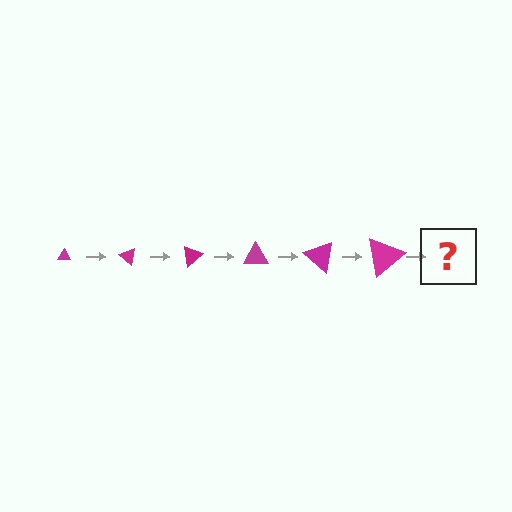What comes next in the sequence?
The next element should be a triangle, larger than the previous one and rotated 240 degrees from the start.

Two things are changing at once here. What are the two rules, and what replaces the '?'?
The two rules are that the triangle grows larger each step and it rotates 40 degrees each step. The '?' should be a triangle, larger than the previous one and rotated 240 degrees from the start.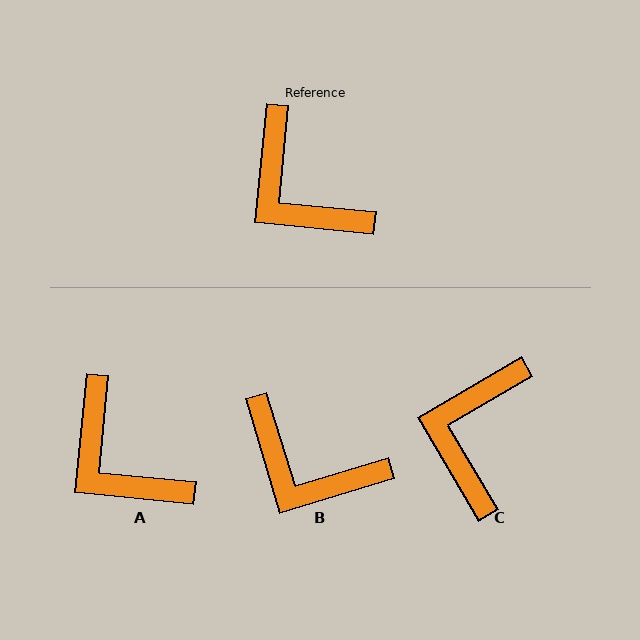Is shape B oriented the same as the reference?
No, it is off by about 22 degrees.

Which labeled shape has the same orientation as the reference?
A.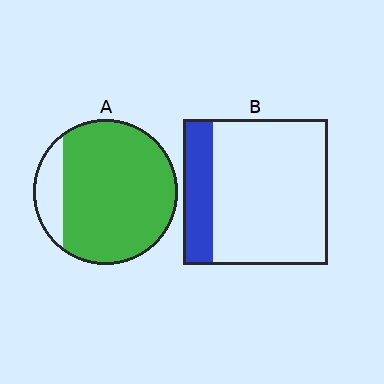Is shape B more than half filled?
No.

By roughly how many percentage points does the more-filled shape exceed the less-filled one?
By roughly 65 percentage points (A over B).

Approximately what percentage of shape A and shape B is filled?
A is approximately 85% and B is approximately 20%.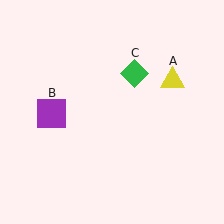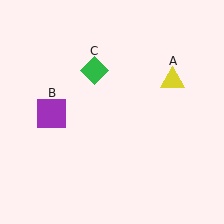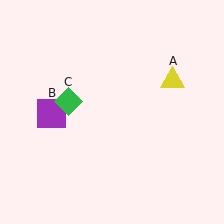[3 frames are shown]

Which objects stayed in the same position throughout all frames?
Yellow triangle (object A) and purple square (object B) remained stationary.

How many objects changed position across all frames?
1 object changed position: green diamond (object C).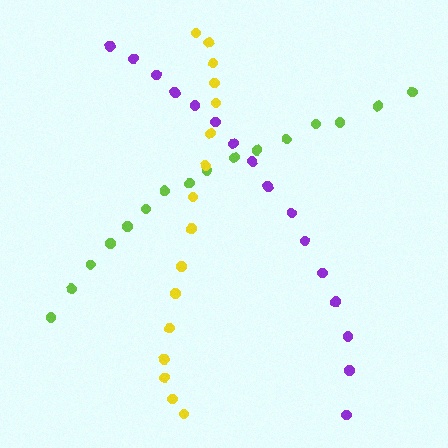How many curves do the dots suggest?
There are 3 distinct paths.